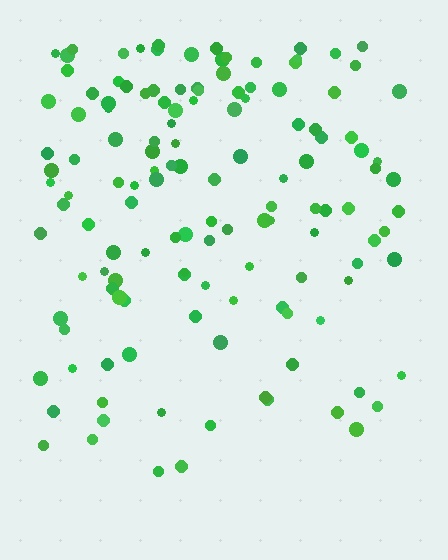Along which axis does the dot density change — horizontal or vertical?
Vertical.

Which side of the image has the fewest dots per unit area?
The bottom.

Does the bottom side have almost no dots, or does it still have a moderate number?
Still a moderate number, just noticeably fewer than the top.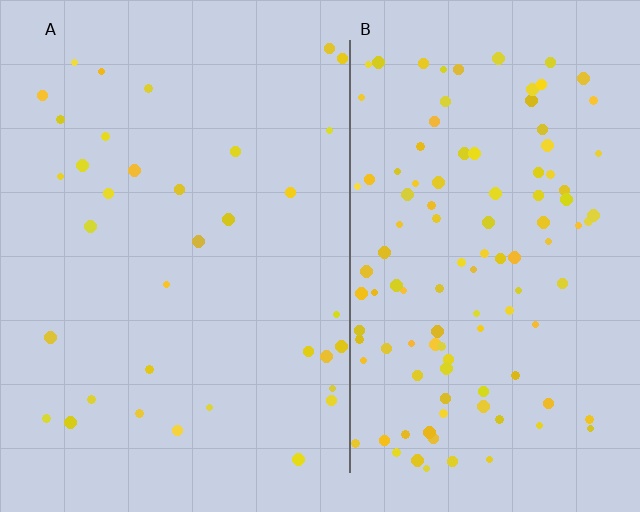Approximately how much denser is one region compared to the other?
Approximately 3.2× — region B over region A.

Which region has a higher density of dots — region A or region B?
B (the right).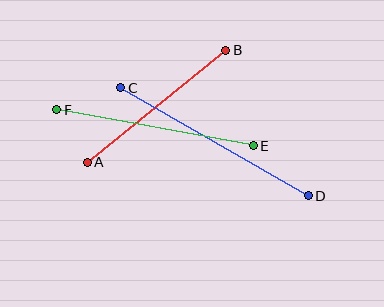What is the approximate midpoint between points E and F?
The midpoint is at approximately (155, 128) pixels.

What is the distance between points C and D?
The distance is approximately 216 pixels.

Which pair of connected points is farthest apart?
Points C and D are farthest apart.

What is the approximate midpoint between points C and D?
The midpoint is at approximately (215, 142) pixels.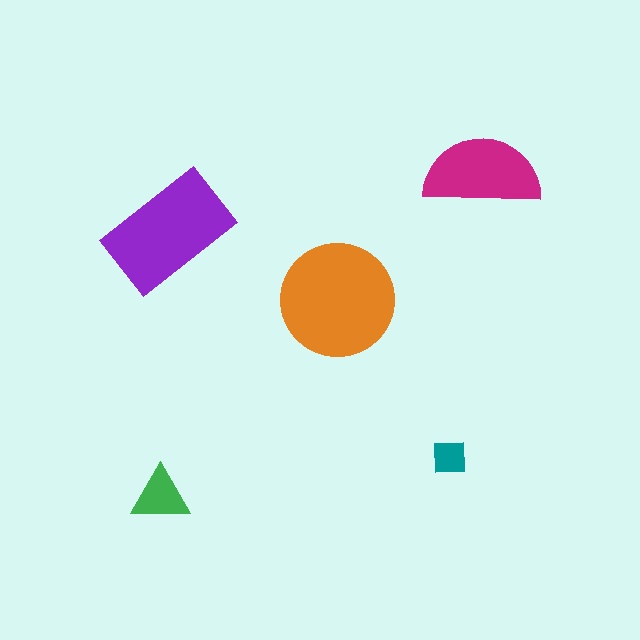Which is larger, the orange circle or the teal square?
The orange circle.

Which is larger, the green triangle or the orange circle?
The orange circle.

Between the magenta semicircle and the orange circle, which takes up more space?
The orange circle.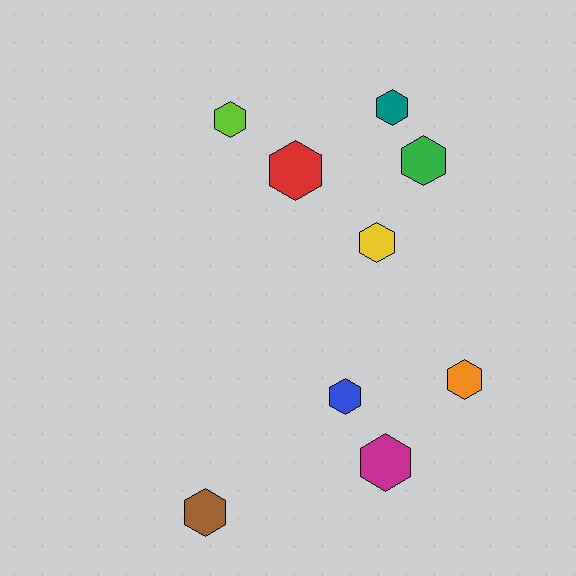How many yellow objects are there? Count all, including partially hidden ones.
There is 1 yellow object.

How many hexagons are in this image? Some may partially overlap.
There are 9 hexagons.